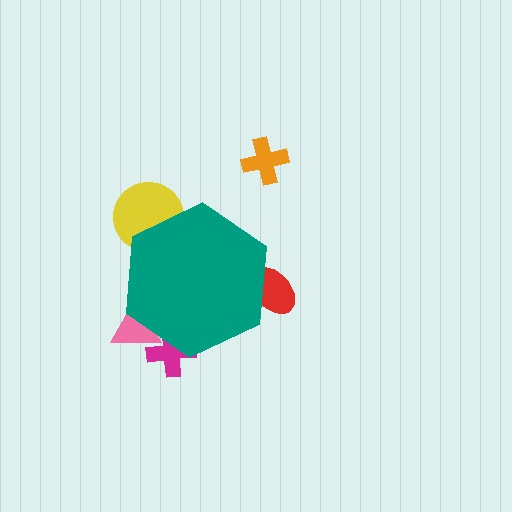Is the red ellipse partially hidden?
Yes, the red ellipse is partially hidden behind the teal hexagon.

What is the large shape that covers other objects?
A teal hexagon.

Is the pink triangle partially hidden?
Yes, the pink triangle is partially hidden behind the teal hexagon.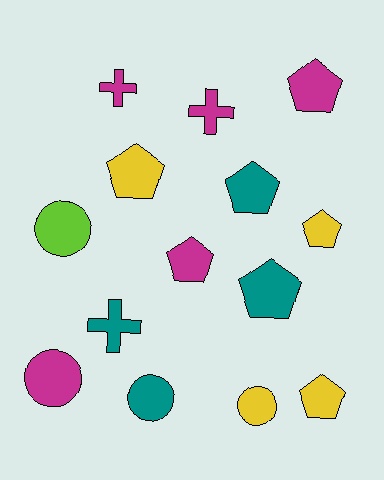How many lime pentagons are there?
There are no lime pentagons.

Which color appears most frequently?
Magenta, with 5 objects.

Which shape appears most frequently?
Pentagon, with 7 objects.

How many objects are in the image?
There are 14 objects.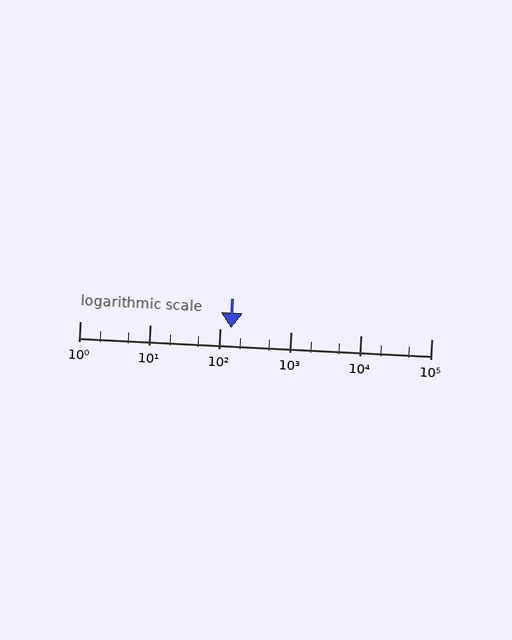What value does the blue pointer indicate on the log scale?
The pointer indicates approximately 140.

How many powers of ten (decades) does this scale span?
The scale spans 5 decades, from 1 to 100000.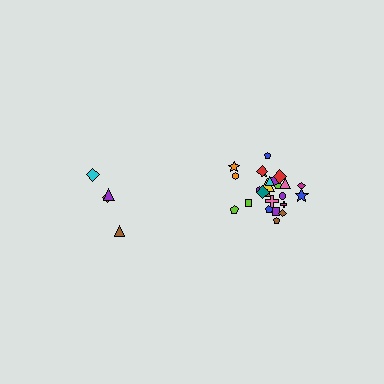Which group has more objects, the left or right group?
The right group.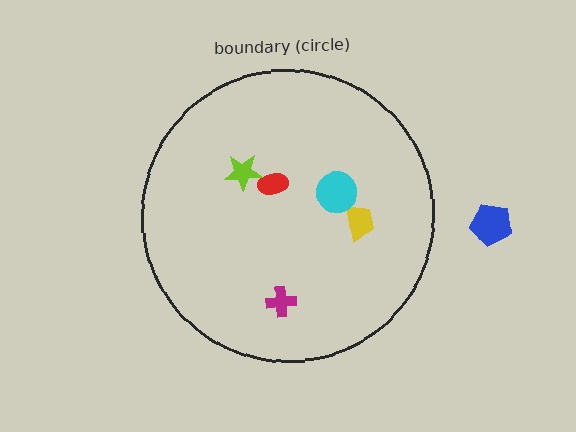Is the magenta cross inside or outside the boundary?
Inside.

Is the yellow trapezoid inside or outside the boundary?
Inside.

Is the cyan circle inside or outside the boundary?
Inside.